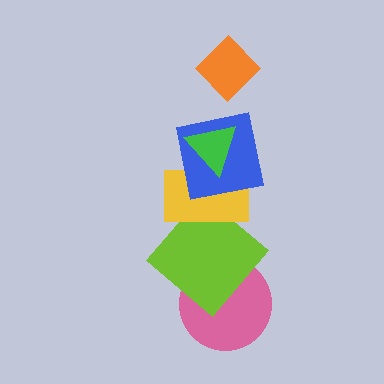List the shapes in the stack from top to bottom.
From top to bottom: the orange diamond, the green triangle, the blue square, the yellow rectangle, the lime diamond, the pink circle.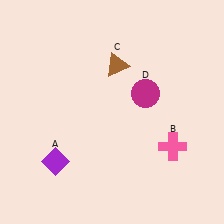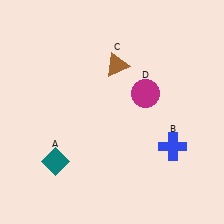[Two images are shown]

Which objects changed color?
A changed from purple to teal. B changed from pink to blue.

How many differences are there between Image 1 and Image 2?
There are 2 differences between the two images.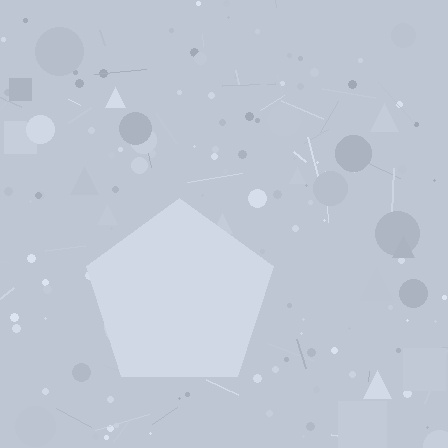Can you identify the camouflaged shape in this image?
The camouflaged shape is a pentagon.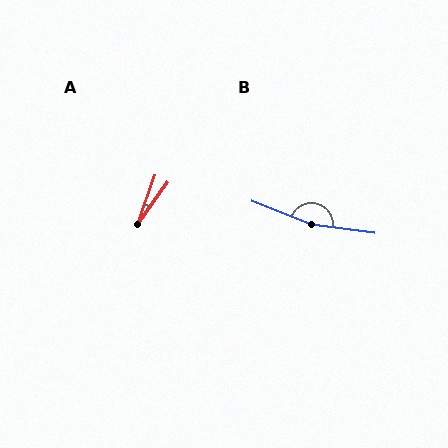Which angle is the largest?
B, at approximately 166 degrees.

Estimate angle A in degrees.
Approximately 15 degrees.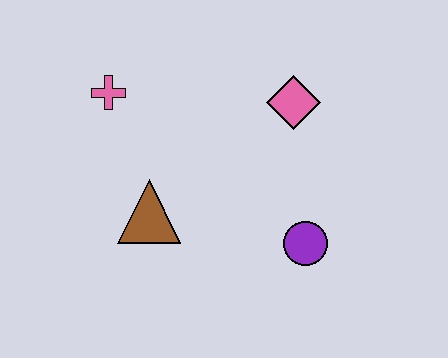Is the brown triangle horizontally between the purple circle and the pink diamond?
No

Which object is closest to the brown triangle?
The pink cross is closest to the brown triangle.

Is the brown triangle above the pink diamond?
No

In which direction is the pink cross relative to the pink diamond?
The pink cross is to the left of the pink diamond.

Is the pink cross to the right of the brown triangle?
No